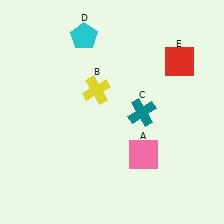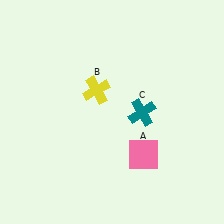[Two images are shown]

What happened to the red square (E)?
The red square (E) was removed in Image 2. It was in the top-right area of Image 1.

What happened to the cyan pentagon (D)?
The cyan pentagon (D) was removed in Image 2. It was in the top-left area of Image 1.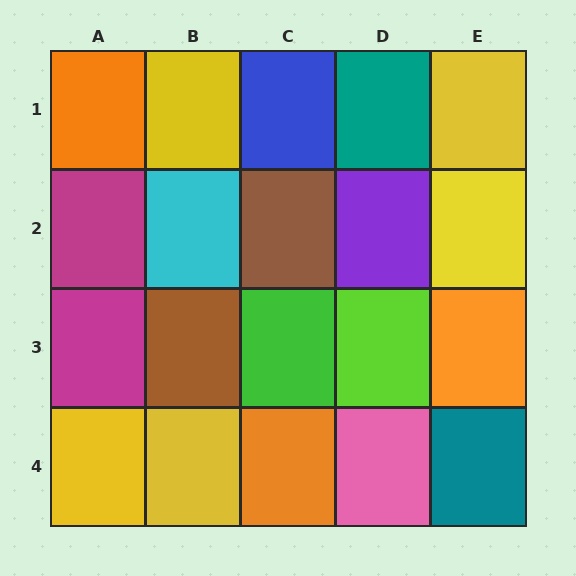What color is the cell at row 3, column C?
Green.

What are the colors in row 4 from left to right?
Yellow, yellow, orange, pink, teal.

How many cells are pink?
1 cell is pink.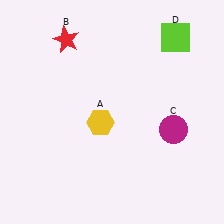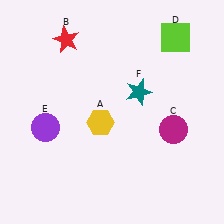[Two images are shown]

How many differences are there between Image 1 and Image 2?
There are 2 differences between the two images.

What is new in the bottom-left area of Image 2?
A purple circle (E) was added in the bottom-left area of Image 2.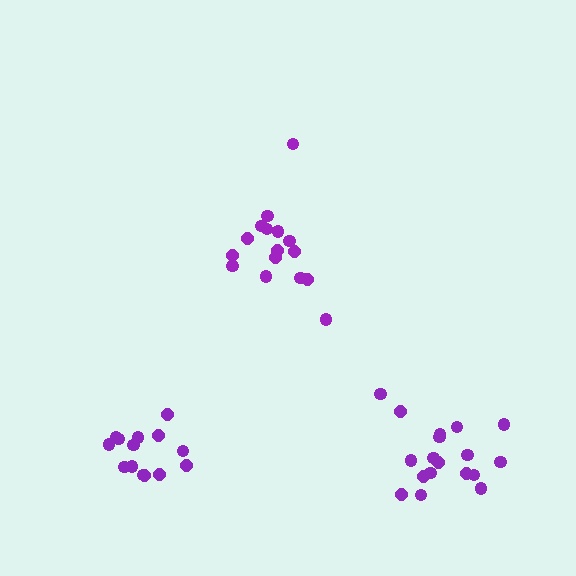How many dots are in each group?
Group 1: 18 dots, Group 2: 16 dots, Group 3: 14 dots (48 total).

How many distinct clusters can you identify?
There are 3 distinct clusters.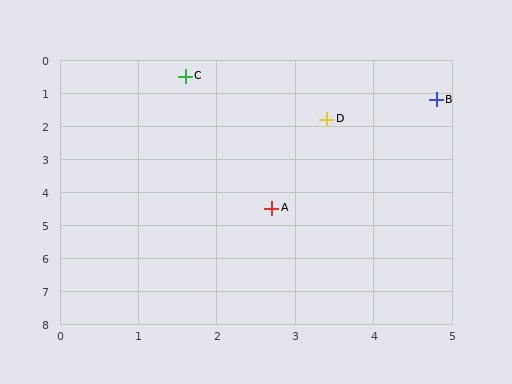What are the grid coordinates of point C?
Point C is at approximately (1.6, 0.5).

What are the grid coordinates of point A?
Point A is at approximately (2.7, 4.5).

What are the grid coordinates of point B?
Point B is at approximately (4.8, 1.2).